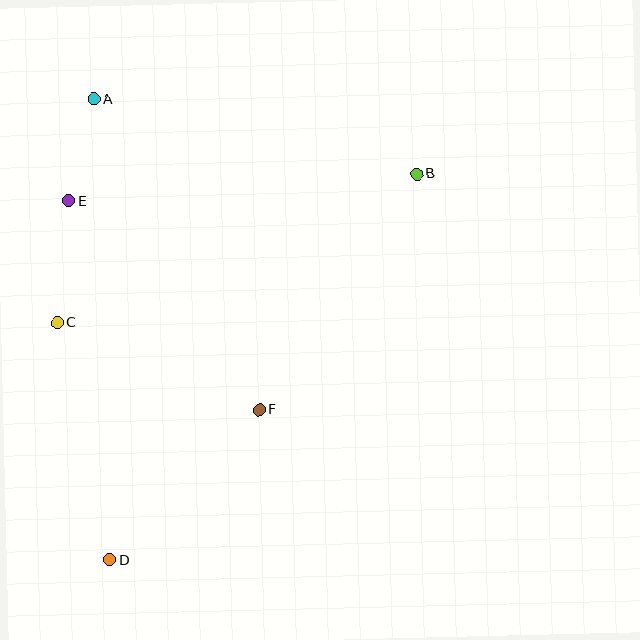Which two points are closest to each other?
Points A and E are closest to each other.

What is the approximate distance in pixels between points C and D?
The distance between C and D is approximately 243 pixels.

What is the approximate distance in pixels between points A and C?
The distance between A and C is approximately 226 pixels.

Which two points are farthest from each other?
Points B and D are farthest from each other.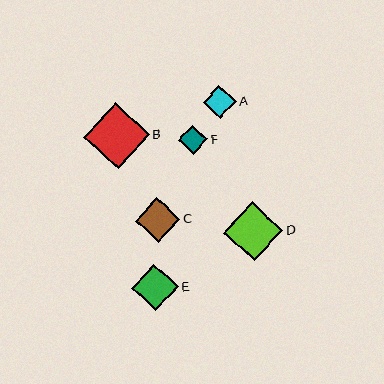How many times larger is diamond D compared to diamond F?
Diamond D is approximately 2.0 times the size of diamond F.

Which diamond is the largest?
Diamond B is the largest with a size of approximately 66 pixels.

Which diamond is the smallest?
Diamond F is the smallest with a size of approximately 29 pixels.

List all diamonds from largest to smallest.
From largest to smallest: B, D, E, C, A, F.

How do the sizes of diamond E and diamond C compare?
Diamond E and diamond C are approximately the same size.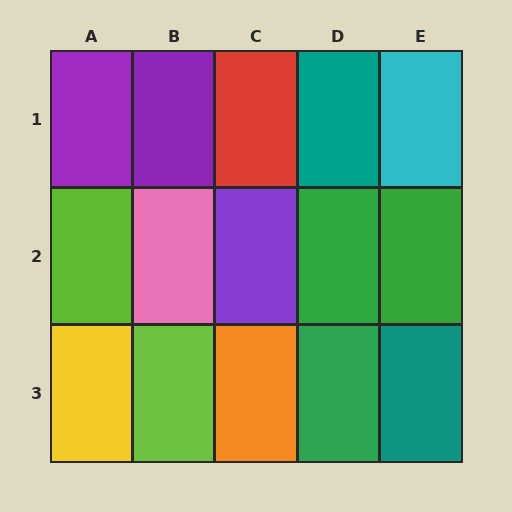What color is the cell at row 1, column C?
Red.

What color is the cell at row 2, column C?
Purple.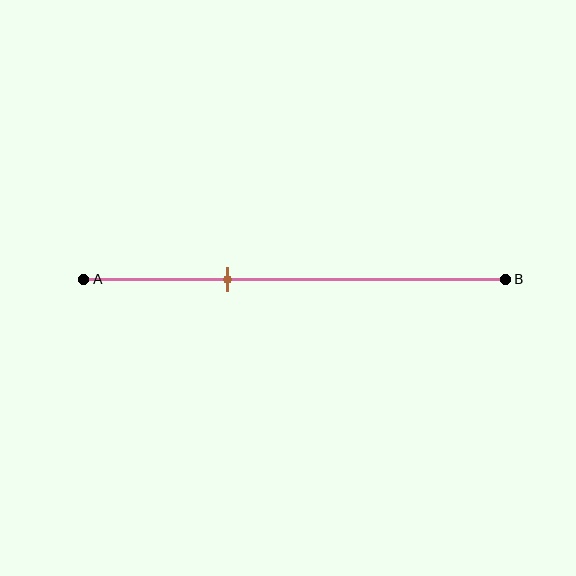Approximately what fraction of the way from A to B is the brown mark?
The brown mark is approximately 35% of the way from A to B.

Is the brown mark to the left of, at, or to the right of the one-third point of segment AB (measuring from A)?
The brown mark is approximately at the one-third point of segment AB.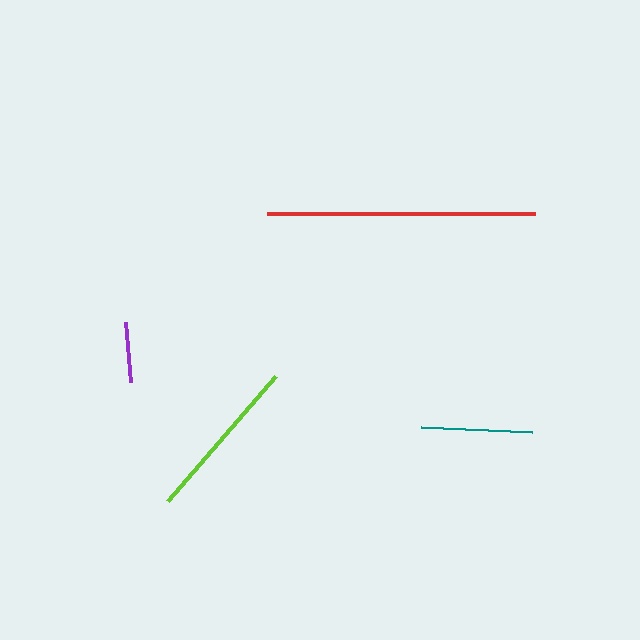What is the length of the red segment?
The red segment is approximately 268 pixels long.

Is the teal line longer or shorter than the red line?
The red line is longer than the teal line.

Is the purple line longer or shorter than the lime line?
The lime line is longer than the purple line.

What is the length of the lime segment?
The lime segment is approximately 165 pixels long.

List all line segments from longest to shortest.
From longest to shortest: red, lime, teal, purple.